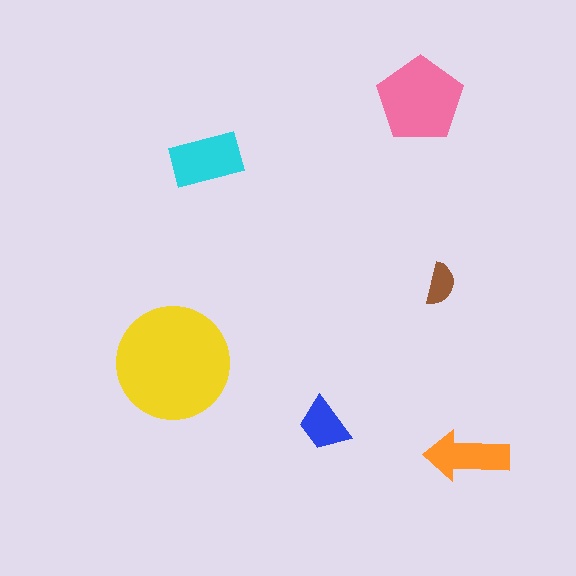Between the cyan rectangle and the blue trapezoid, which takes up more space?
The cyan rectangle.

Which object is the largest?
The yellow circle.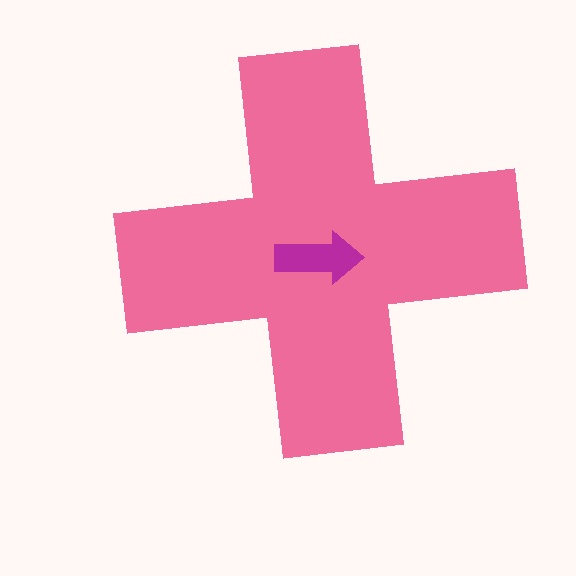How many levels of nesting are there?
2.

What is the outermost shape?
The pink cross.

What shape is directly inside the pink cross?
The magenta arrow.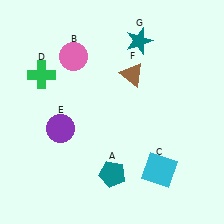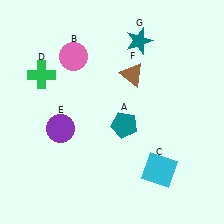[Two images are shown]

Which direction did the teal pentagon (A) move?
The teal pentagon (A) moved up.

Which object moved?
The teal pentagon (A) moved up.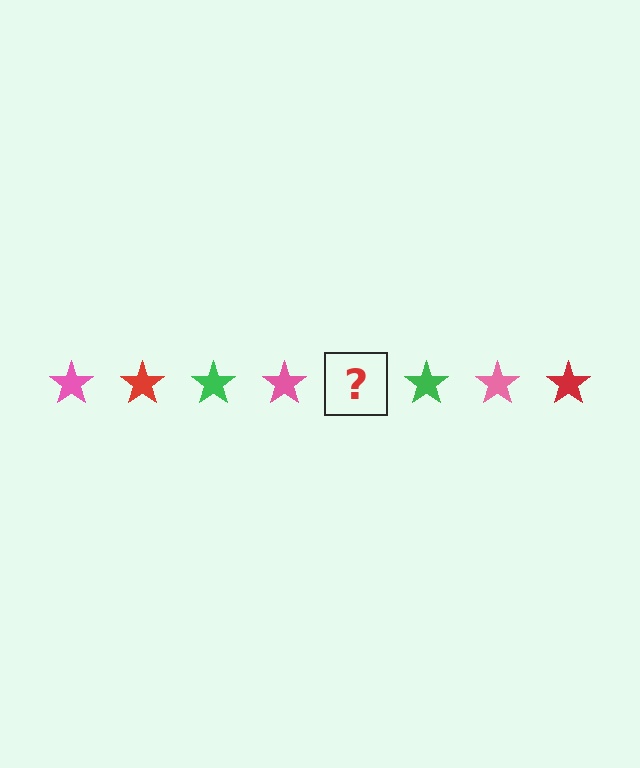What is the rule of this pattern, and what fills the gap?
The rule is that the pattern cycles through pink, red, green stars. The gap should be filled with a red star.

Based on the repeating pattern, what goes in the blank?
The blank should be a red star.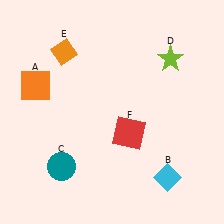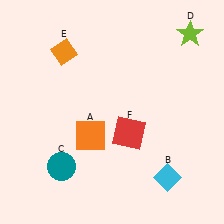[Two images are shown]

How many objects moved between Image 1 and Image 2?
2 objects moved between the two images.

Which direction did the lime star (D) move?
The lime star (D) moved up.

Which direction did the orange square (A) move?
The orange square (A) moved right.